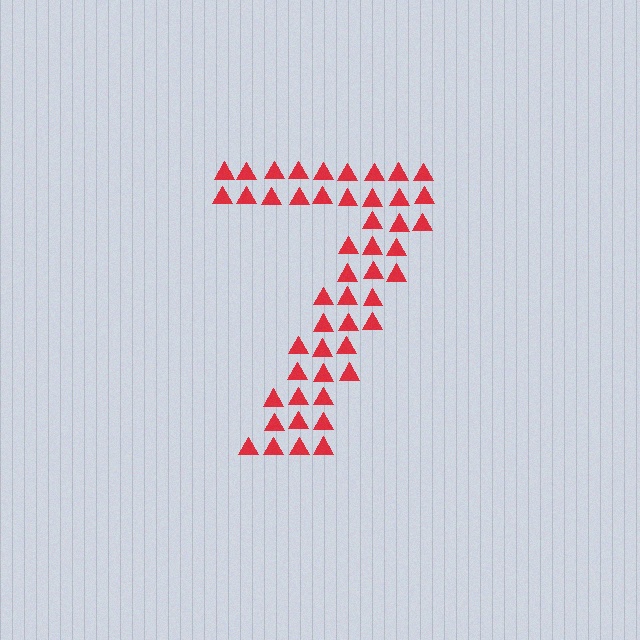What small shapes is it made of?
It is made of small triangles.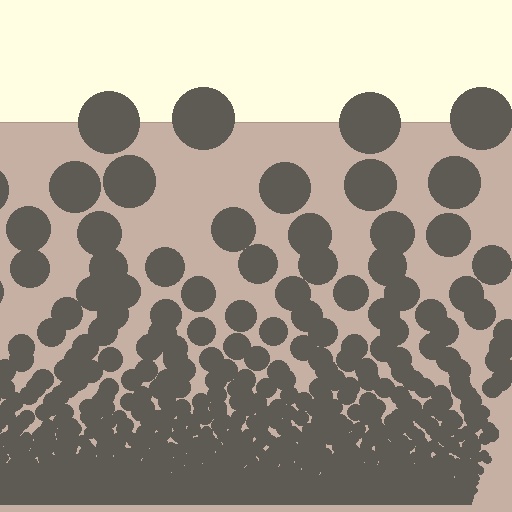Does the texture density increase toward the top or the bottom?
Density increases toward the bottom.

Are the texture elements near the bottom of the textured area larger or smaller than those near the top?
Smaller. The gradient is inverted — elements near the bottom are smaller and denser.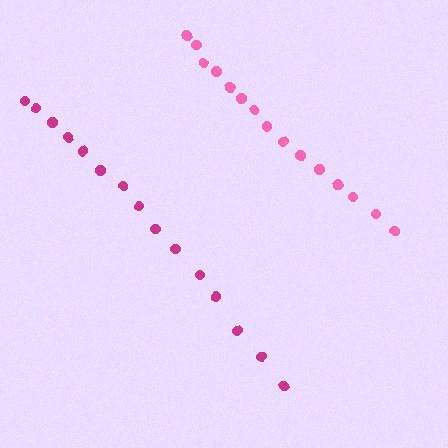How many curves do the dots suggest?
There are 2 distinct paths.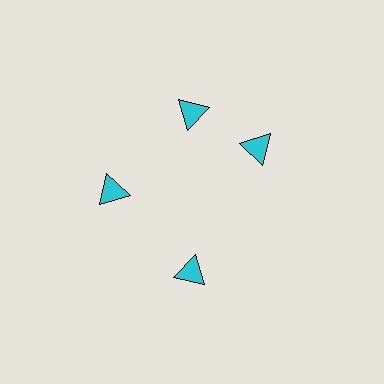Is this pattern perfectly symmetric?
No. The 4 cyan triangles are arranged in a ring, but one element near the 3 o'clock position is rotated out of alignment along the ring, breaking the 4-fold rotational symmetry.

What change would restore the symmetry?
The symmetry would be restored by rotating it back into even spacing with its neighbors so that all 4 triangles sit at equal angles and equal distance from the center.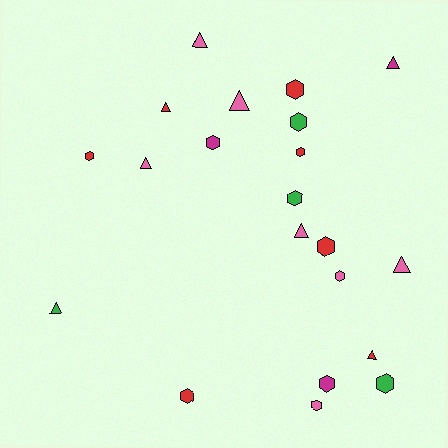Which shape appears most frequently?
Hexagon, with 12 objects.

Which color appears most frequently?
Red, with 7 objects.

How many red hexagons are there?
There are 5 red hexagons.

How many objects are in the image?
There are 21 objects.